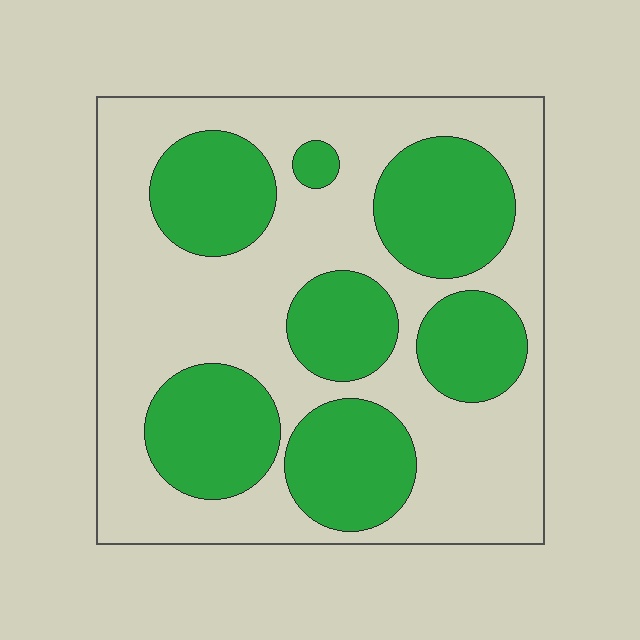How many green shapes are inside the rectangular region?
7.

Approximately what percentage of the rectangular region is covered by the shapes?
Approximately 40%.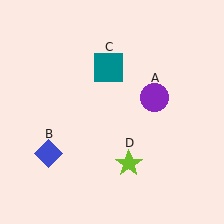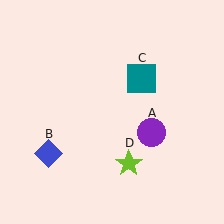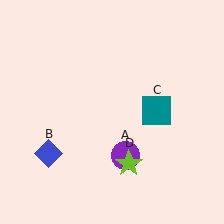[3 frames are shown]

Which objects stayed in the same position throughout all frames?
Blue diamond (object B) and lime star (object D) remained stationary.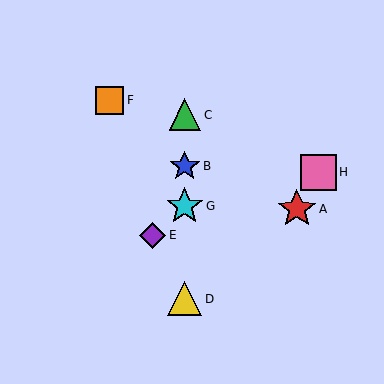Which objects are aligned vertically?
Objects B, C, D, G are aligned vertically.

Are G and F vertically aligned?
No, G is at x≈185 and F is at x≈110.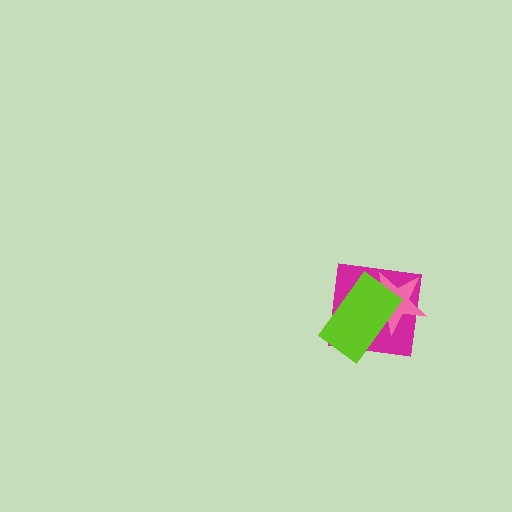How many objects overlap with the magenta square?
2 objects overlap with the magenta square.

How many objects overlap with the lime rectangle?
2 objects overlap with the lime rectangle.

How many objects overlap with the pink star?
2 objects overlap with the pink star.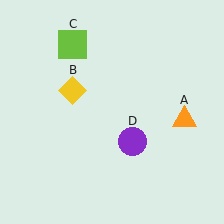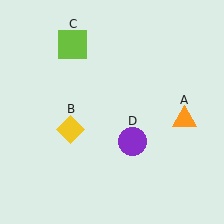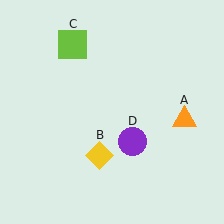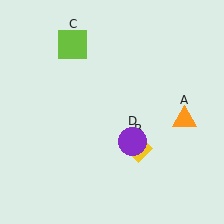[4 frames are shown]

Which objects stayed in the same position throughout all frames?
Orange triangle (object A) and lime square (object C) and purple circle (object D) remained stationary.